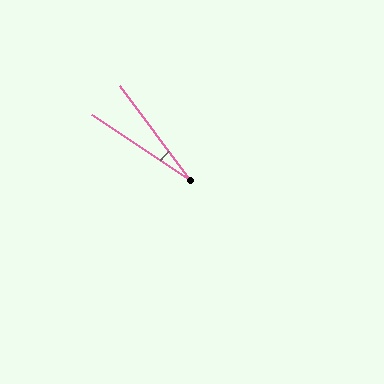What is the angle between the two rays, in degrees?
Approximately 20 degrees.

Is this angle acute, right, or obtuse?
It is acute.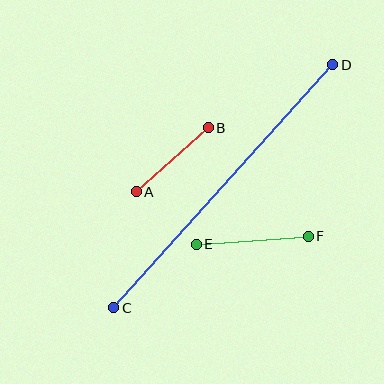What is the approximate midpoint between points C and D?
The midpoint is at approximately (223, 186) pixels.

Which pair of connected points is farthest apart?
Points C and D are farthest apart.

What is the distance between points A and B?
The distance is approximately 96 pixels.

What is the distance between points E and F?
The distance is approximately 112 pixels.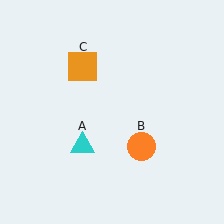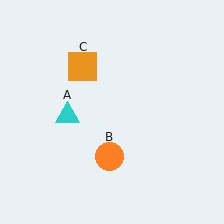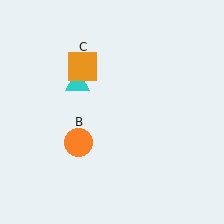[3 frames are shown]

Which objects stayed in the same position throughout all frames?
Orange square (object C) remained stationary.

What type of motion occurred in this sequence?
The cyan triangle (object A), orange circle (object B) rotated clockwise around the center of the scene.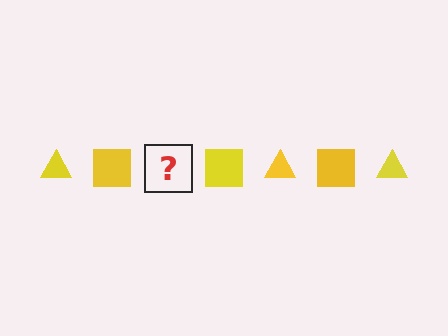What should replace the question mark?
The question mark should be replaced with a yellow triangle.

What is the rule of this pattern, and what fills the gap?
The rule is that the pattern cycles through triangle, square shapes in yellow. The gap should be filled with a yellow triangle.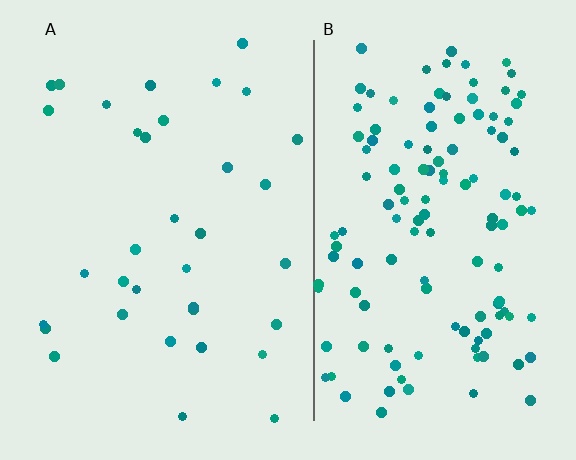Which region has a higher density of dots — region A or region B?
B (the right).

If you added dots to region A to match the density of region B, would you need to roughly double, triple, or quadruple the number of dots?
Approximately quadruple.